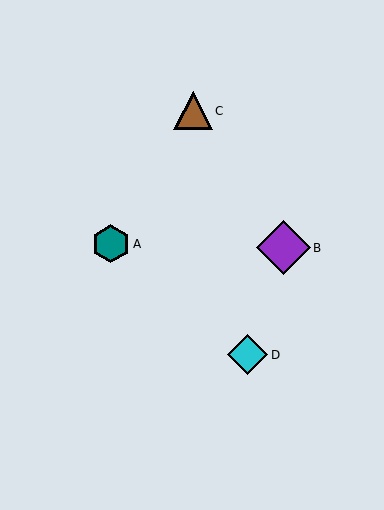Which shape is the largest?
The purple diamond (labeled B) is the largest.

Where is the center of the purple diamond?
The center of the purple diamond is at (283, 248).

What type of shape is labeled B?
Shape B is a purple diamond.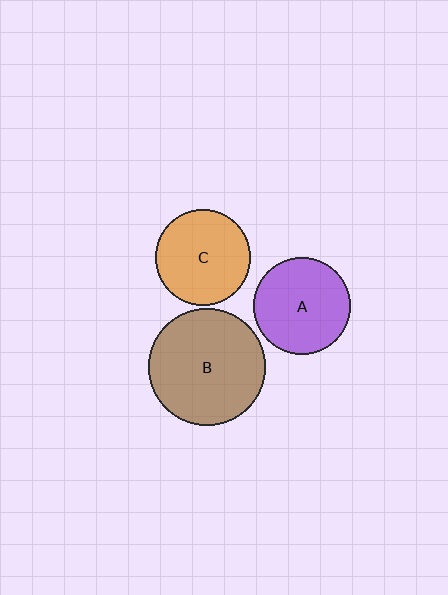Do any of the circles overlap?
No, none of the circles overlap.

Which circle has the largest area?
Circle B (brown).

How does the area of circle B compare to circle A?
Approximately 1.5 times.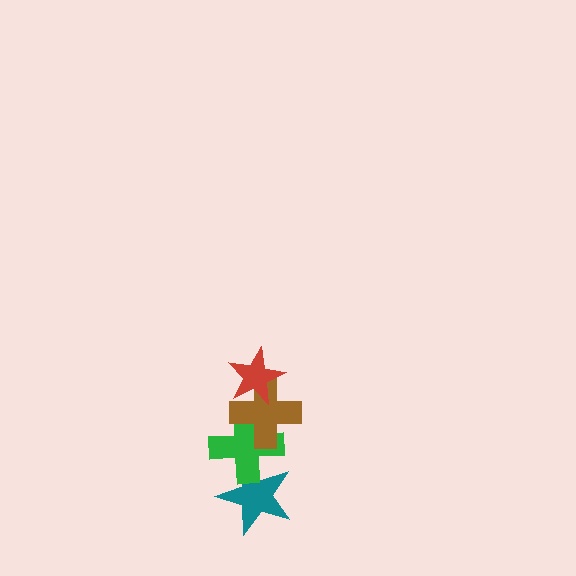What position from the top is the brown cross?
The brown cross is 2nd from the top.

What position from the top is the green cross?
The green cross is 3rd from the top.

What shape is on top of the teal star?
The green cross is on top of the teal star.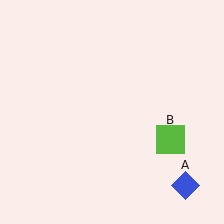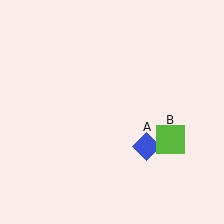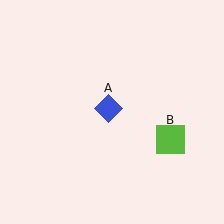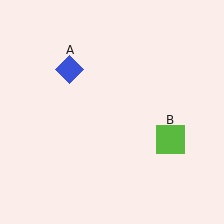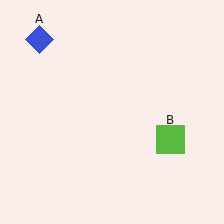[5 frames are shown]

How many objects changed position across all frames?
1 object changed position: blue diamond (object A).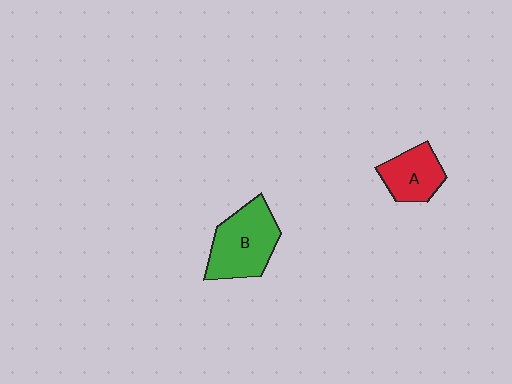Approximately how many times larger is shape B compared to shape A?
Approximately 1.6 times.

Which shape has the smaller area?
Shape A (red).